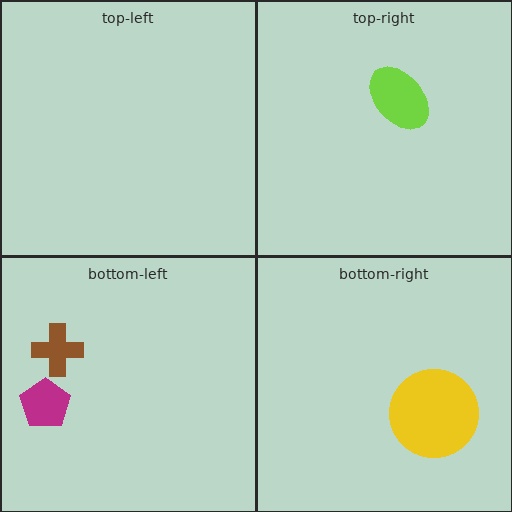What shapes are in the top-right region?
The lime ellipse.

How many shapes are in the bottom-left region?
2.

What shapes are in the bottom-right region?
The yellow circle.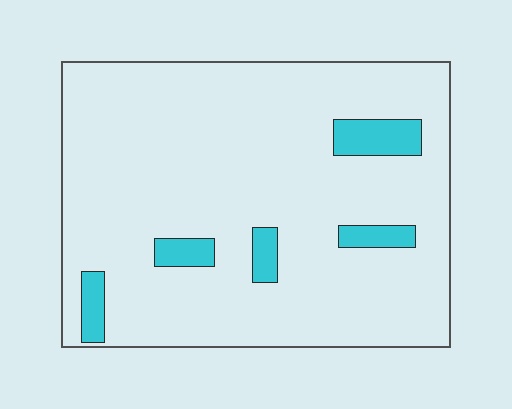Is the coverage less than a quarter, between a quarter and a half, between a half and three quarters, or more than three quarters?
Less than a quarter.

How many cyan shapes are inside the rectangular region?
5.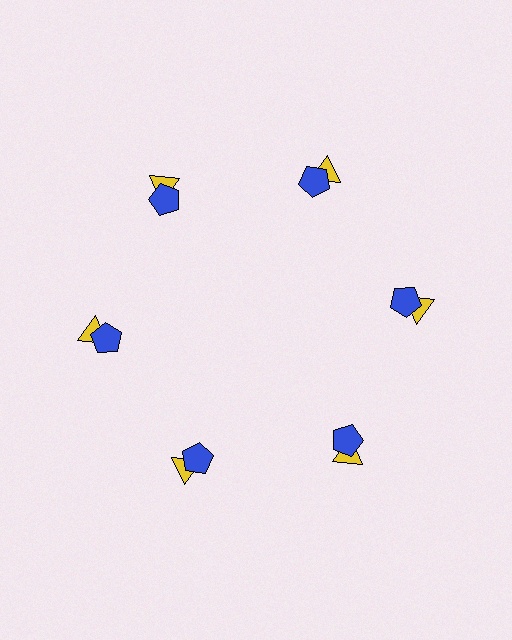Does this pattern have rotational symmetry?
Yes, this pattern has 6-fold rotational symmetry. It looks the same after rotating 60 degrees around the center.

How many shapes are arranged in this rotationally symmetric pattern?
There are 12 shapes, arranged in 6 groups of 2.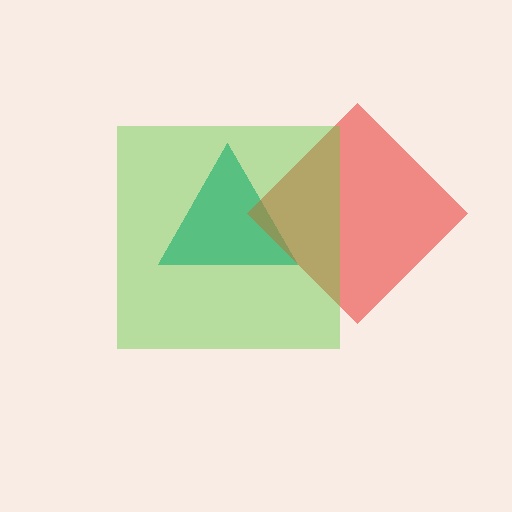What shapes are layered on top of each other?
The layered shapes are: a teal triangle, a red diamond, a lime square.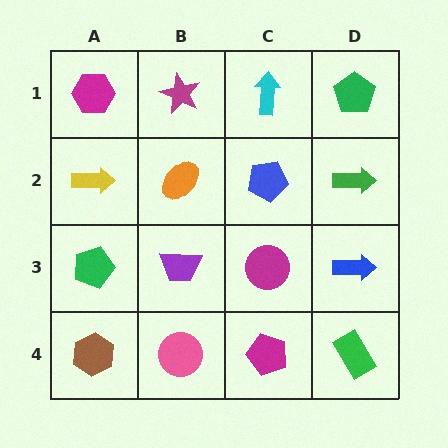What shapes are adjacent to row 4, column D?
A blue arrow (row 3, column D), a magenta pentagon (row 4, column C).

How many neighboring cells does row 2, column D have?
3.